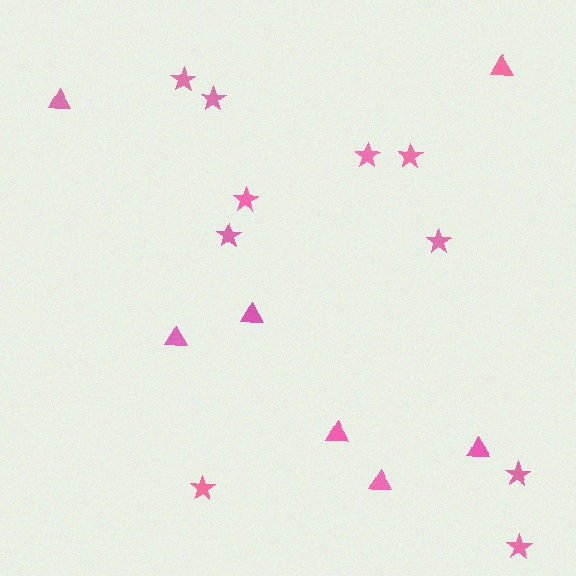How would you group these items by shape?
There are 2 groups: one group of triangles (7) and one group of stars (10).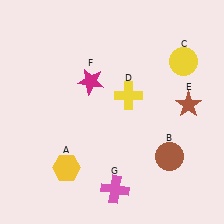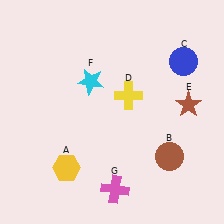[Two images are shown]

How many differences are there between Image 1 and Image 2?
There are 2 differences between the two images.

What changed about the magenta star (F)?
In Image 1, F is magenta. In Image 2, it changed to cyan.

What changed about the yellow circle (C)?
In Image 1, C is yellow. In Image 2, it changed to blue.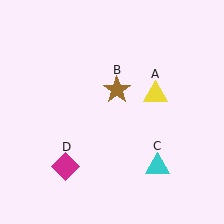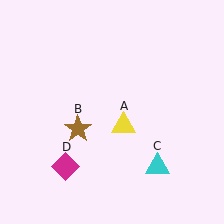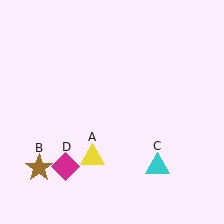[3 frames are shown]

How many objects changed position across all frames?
2 objects changed position: yellow triangle (object A), brown star (object B).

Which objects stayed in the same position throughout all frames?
Cyan triangle (object C) and magenta diamond (object D) remained stationary.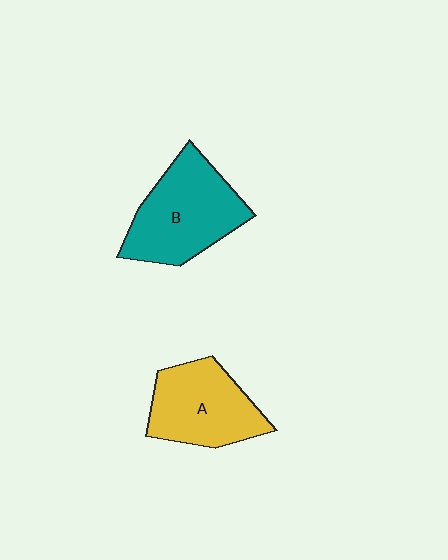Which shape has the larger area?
Shape B (teal).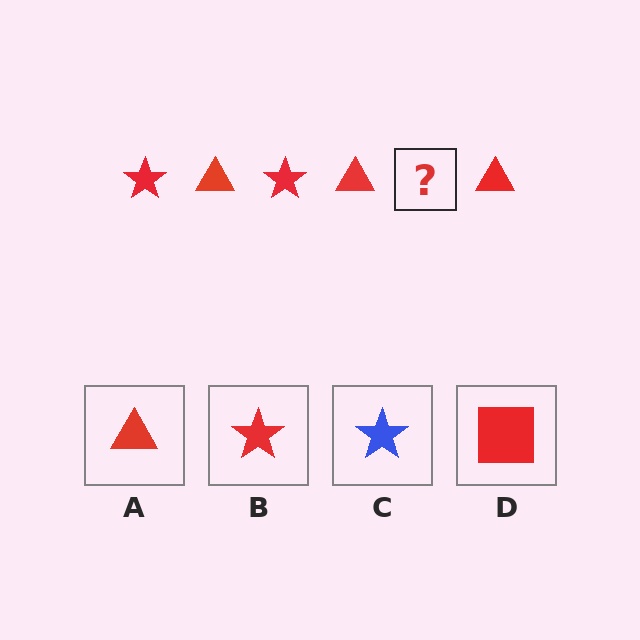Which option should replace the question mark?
Option B.